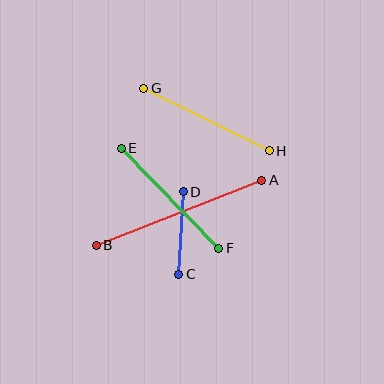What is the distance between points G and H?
The distance is approximately 140 pixels.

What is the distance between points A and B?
The distance is approximately 178 pixels.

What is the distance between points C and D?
The distance is approximately 83 pixels.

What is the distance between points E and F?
The distance is approximately 139 pixels.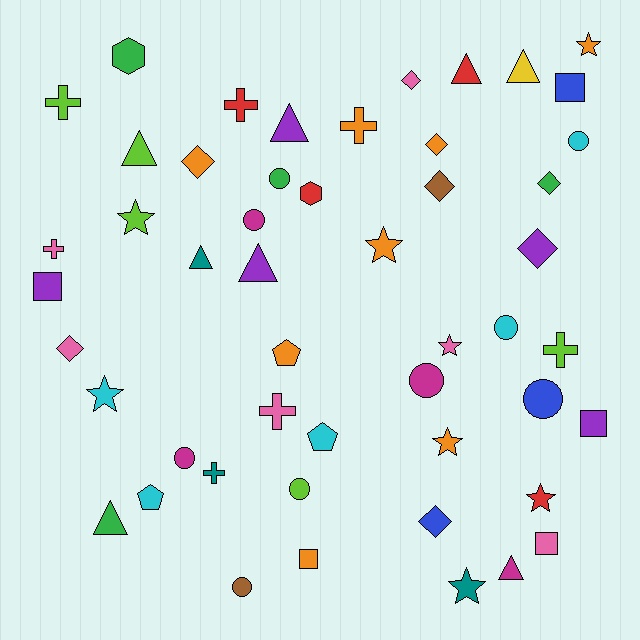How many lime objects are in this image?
There are 5 lime objects.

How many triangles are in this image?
There are 8 triangles.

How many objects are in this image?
There are 50 objects.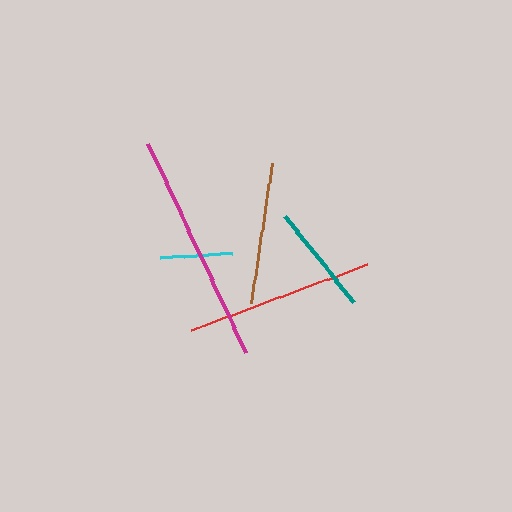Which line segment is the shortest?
The cyan line is the shortest at approximately 72 pixels.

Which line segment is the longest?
The magenta line is the longest at approximately 230 pixels.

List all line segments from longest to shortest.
From longest to shortest: magenta, red, brown, teal, cyan.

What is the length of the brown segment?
The brown segment is approximately 141 pixels long.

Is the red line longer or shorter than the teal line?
The red line is longer than the teal line.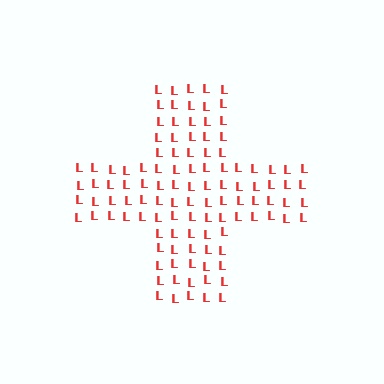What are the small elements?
The small elements are letter L's.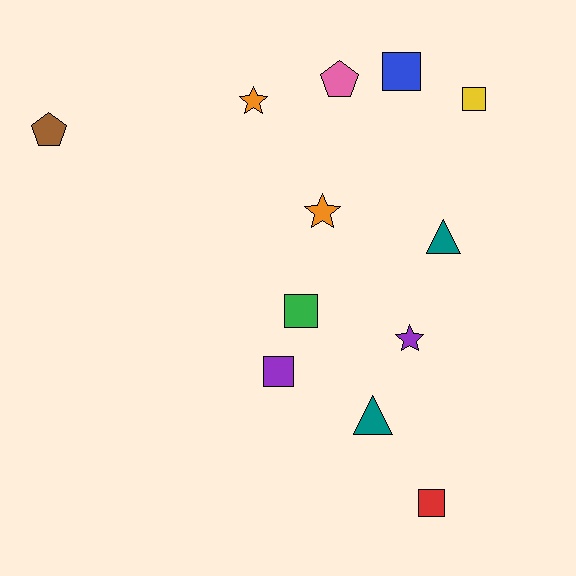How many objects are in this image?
There are 12 objects.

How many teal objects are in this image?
There are 2 teal objects.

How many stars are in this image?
There are 3 stars.